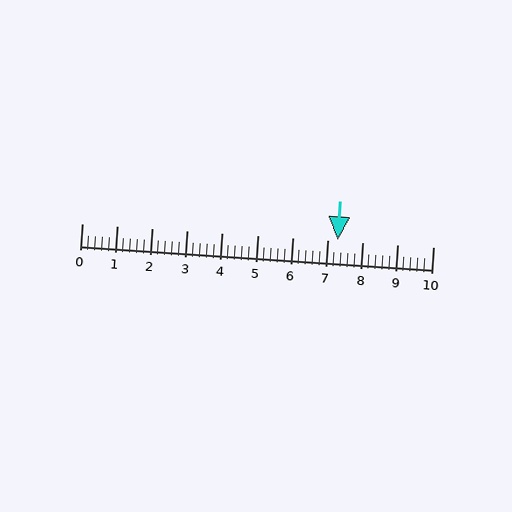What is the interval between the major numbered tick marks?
The major tick marks are spaced 1 units apart.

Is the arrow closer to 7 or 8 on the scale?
The arrow is closer to 7.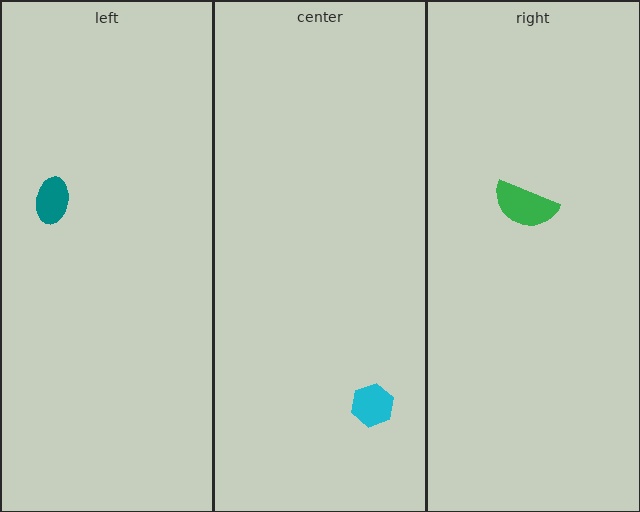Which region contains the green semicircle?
The right region.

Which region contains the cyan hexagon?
The center region.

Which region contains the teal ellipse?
The left region.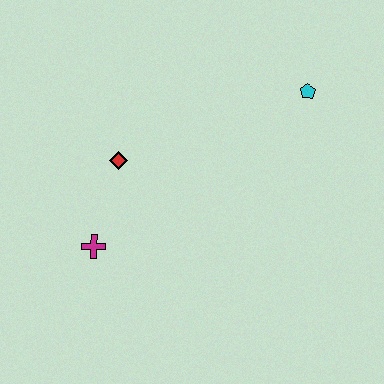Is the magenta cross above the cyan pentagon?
No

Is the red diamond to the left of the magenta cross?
No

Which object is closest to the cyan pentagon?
The red diamond is closest to the cyan pentagon.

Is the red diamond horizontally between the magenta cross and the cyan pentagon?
Yes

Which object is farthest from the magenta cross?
The cyan pentagon is farthest from the magenta cross.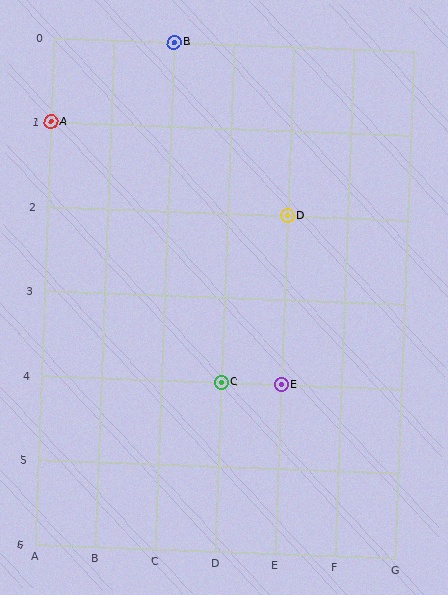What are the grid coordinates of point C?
Point C is at grid coordinates (D, 4).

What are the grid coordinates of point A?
Point A is at grid coordinates (A, 1).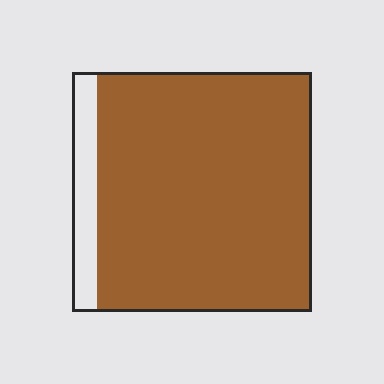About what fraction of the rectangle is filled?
About nine tenths (9/10).